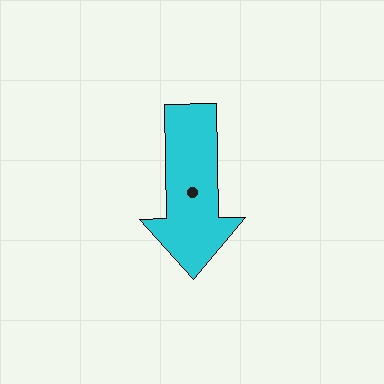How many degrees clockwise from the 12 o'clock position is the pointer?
Approximately 179 degrees.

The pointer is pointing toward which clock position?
Roughly 6 o'clock.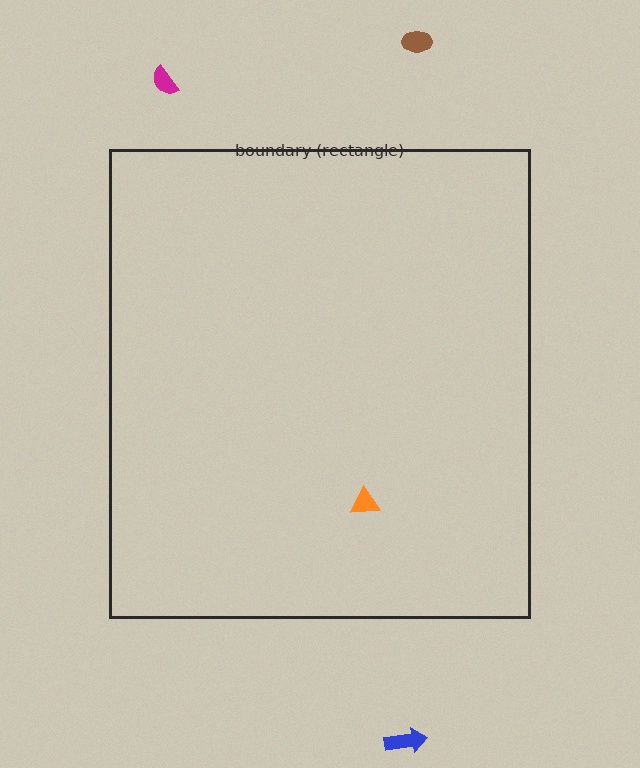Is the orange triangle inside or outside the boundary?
Inside.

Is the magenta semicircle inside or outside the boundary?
Outside.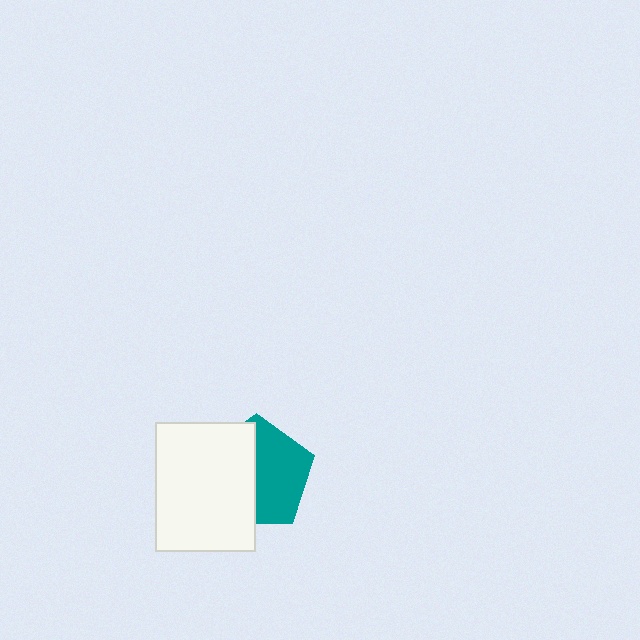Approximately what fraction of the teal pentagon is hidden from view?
Roughly 48% of the teal pentagon is hidden behind the white rectangle.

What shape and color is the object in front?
The object in front is a white rectangle.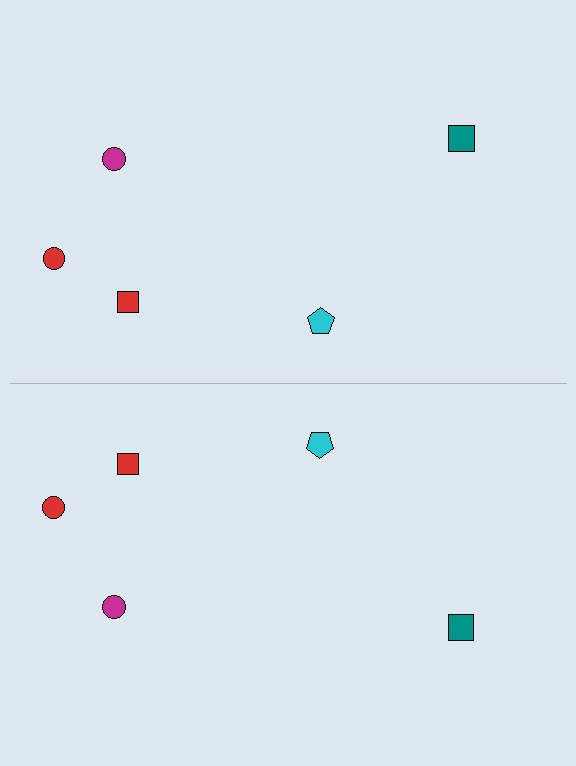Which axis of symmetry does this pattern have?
The pattern has a horizontal axis of symmetry running through the center of the image.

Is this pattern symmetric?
Yes, this pattern has bilateral (reflection) symmetry.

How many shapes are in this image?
There are 10 shapes in this image.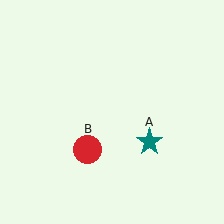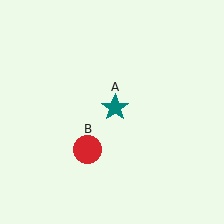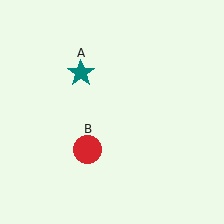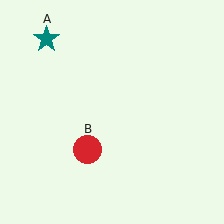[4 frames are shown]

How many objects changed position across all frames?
1 object changed position: teal star (object A).